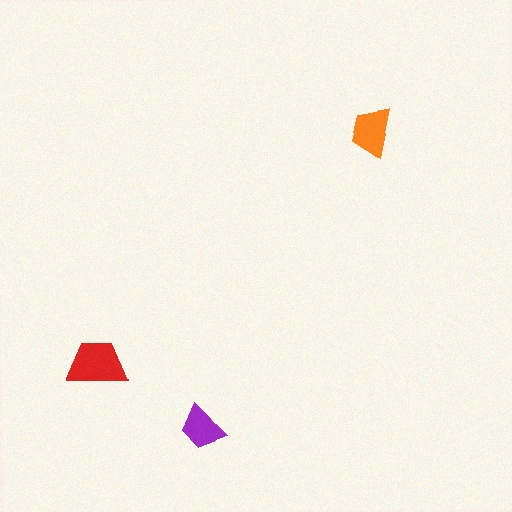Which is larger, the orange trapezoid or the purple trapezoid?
The orange one.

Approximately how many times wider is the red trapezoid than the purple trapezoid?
About 1.5 times wider.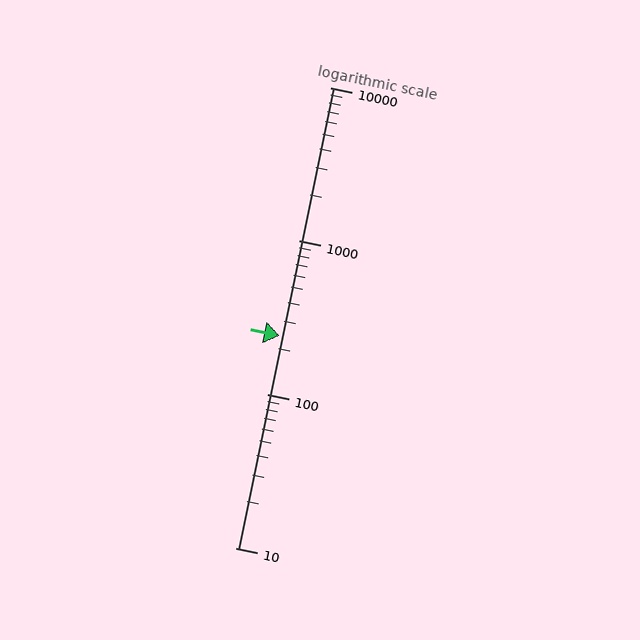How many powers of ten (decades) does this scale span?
The scale spans 3 decades, from 10 to 10000.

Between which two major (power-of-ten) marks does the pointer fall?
The pointer is between 100 and 1000.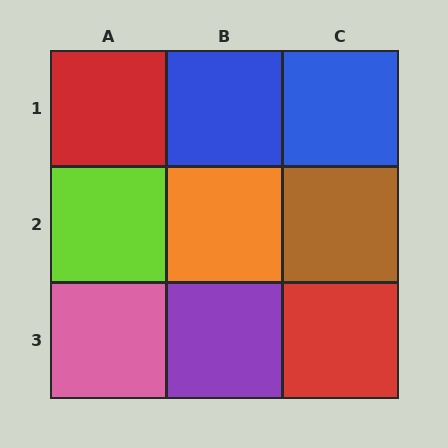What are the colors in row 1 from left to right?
Red, blue, blue.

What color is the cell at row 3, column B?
Purple.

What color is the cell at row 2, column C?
Brown.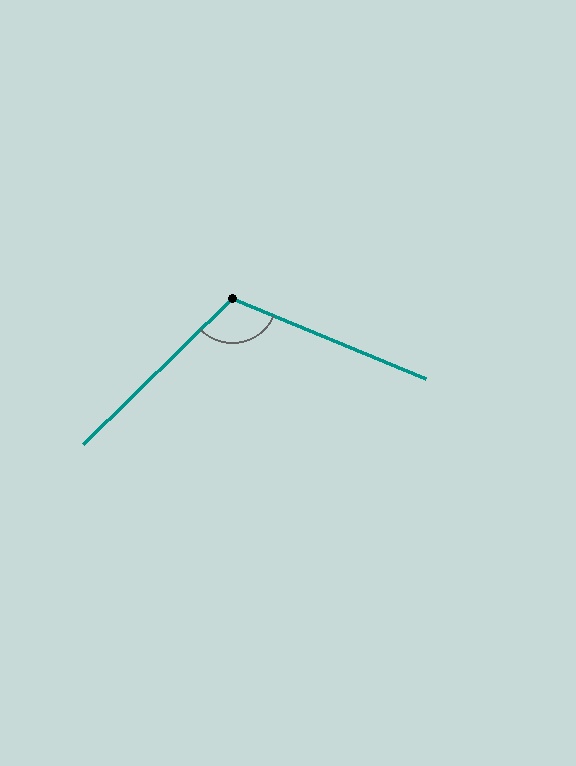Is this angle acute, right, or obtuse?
It is obtuse.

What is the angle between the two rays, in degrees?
Approximately 113 degrees.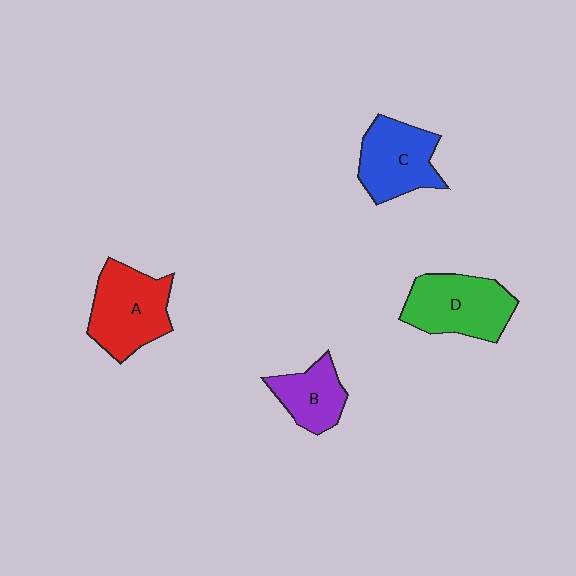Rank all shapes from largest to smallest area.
From largest to smallest: A (red), D (green), C (blue), B (purple).